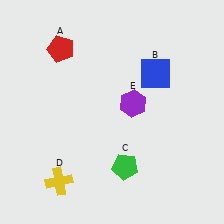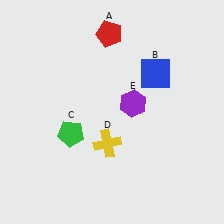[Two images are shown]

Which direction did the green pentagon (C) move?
The green pentagon (C) moved left.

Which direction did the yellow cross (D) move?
The yellow cross (D) moved right.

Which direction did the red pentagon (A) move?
The red pentagon (A) moved right.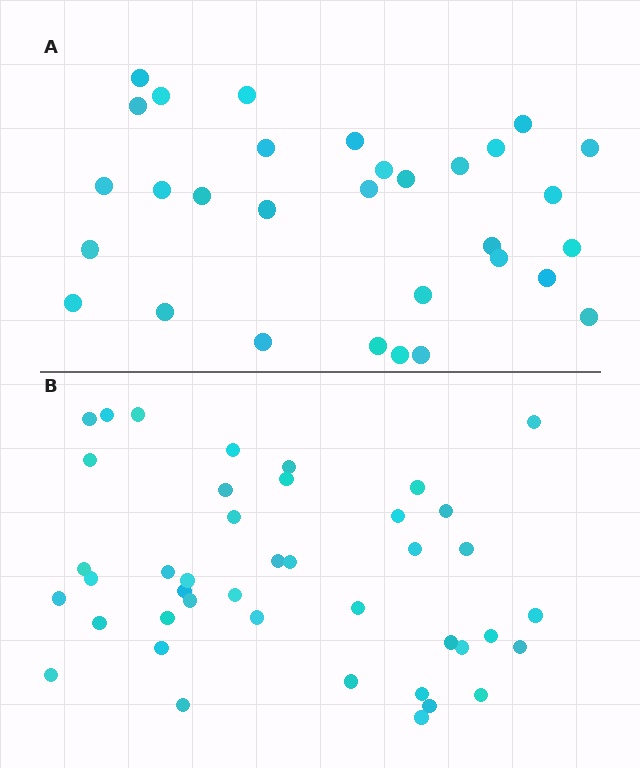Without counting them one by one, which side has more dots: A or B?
Region B (the bottom region) has more dots.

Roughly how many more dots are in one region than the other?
Region B has roughly 12 or so more dots than region A.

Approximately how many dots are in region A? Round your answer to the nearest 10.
About 30 dots. (The exact count is 31, which rounds to 30.)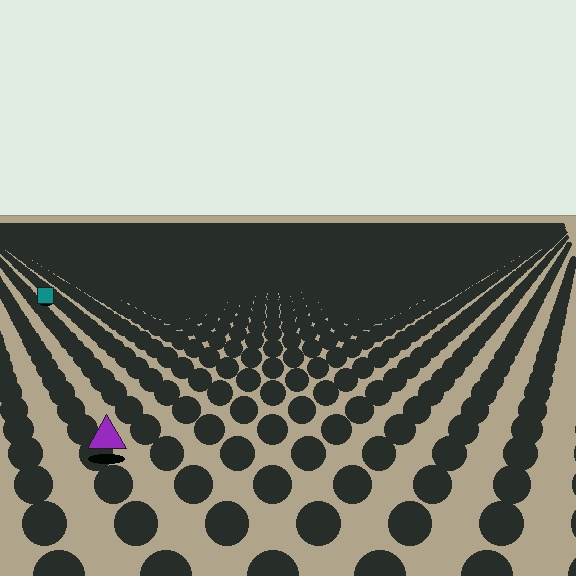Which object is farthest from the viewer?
The teal square is farthest from the viewer. It appears smaller and the ground texture around it is denser.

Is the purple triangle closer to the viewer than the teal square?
Yes. The purple triangle is closer — you can tell from the texture gradient: the ground texture is coarser near it.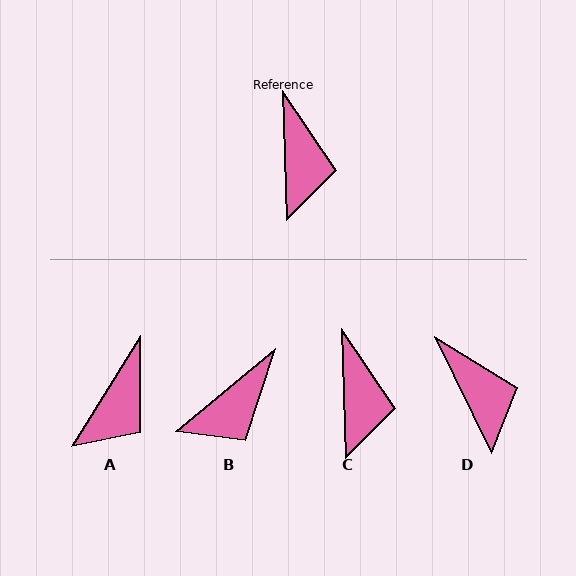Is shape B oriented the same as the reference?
No, it is off by about 52 degrees.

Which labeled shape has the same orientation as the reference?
C.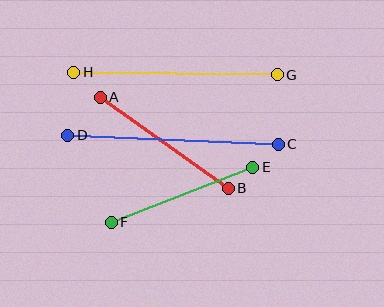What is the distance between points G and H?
The distance is approximately 203 pixels.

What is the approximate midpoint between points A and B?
The midpoint is at approximately (164, 143) pixels.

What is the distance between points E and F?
The distance is approximately 152 pixels.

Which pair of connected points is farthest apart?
Points C and D are farthest apart.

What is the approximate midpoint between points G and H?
The midpoint is at approximately (175, 73) pixels.